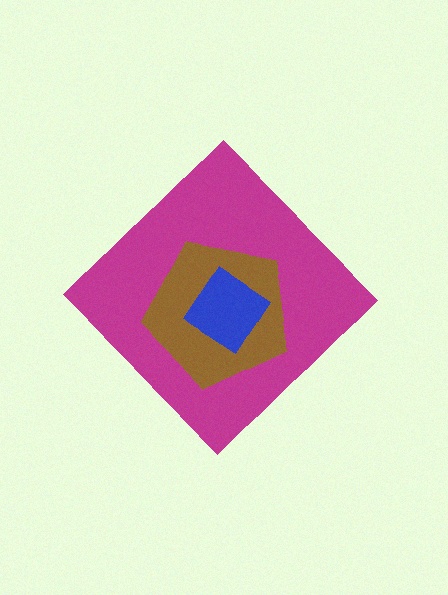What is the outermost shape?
The magenta diamond.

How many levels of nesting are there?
3.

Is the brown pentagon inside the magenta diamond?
Yes.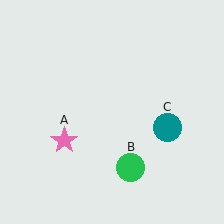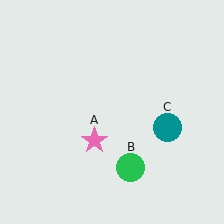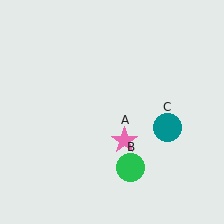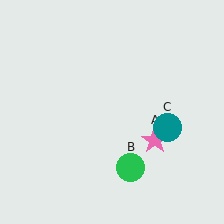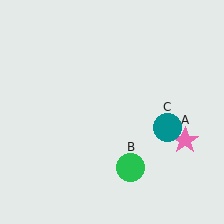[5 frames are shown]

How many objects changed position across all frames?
1 object changed position: pink star (object A).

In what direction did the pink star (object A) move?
The pink star (object A) moved right.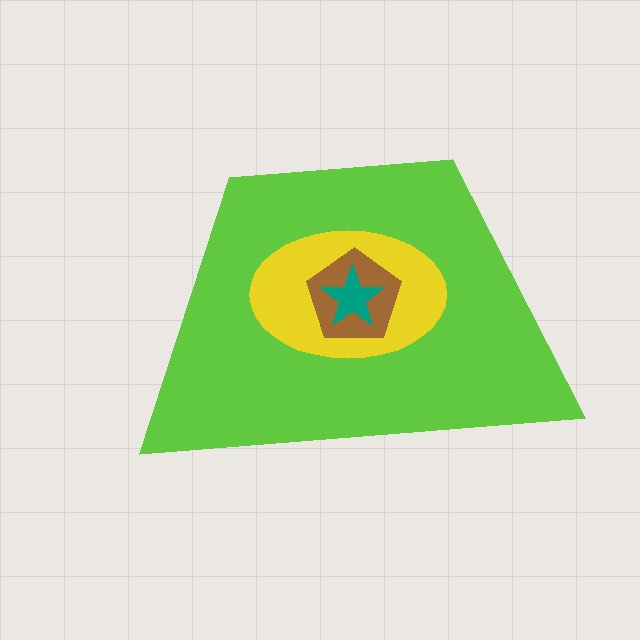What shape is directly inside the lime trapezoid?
The yellow ellipse.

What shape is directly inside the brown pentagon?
The teal star.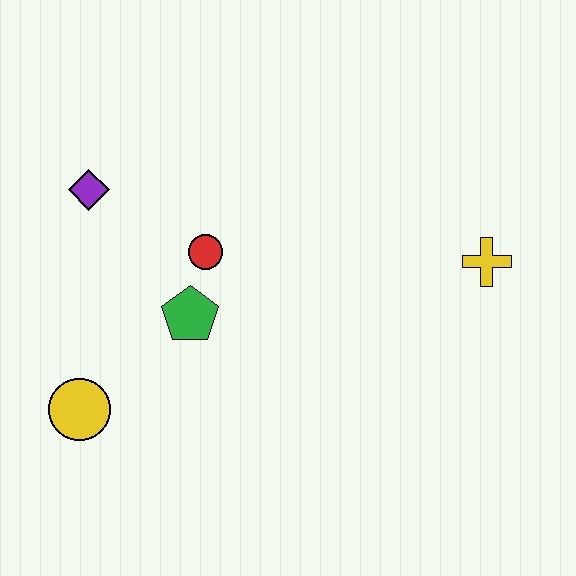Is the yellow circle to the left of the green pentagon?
Yes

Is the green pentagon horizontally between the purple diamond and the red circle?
Yes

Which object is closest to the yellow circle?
The green pentagon is closest to the yellow circle.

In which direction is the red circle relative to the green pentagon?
The red circle is above the green pentagon.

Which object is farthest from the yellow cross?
The yellow circle is farthest from the yellow cross.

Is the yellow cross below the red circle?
Yes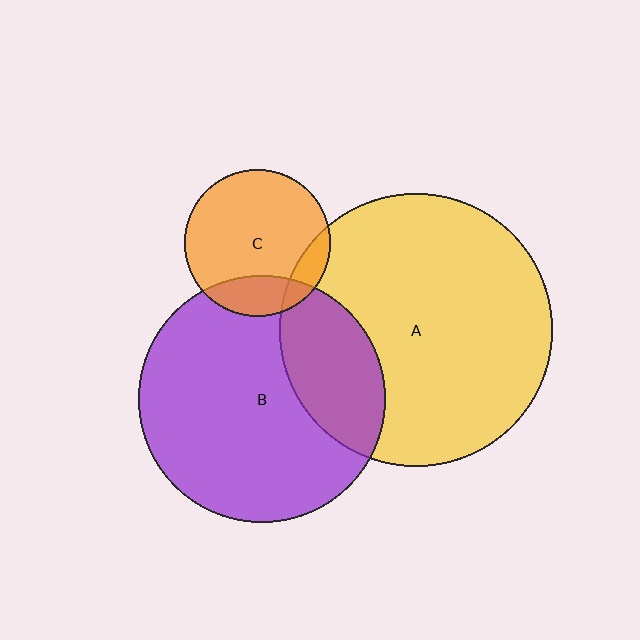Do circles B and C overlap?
Yes.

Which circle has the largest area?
Circle A (yellow).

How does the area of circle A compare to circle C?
Approximately 3.4 times.